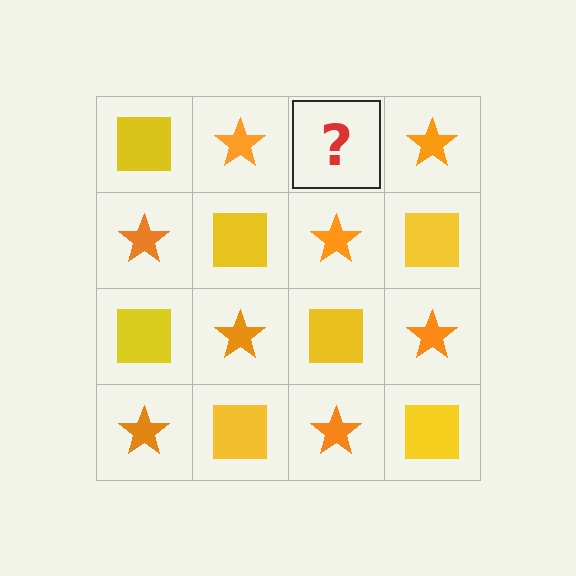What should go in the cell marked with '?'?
The missing cell should contain a yellow square.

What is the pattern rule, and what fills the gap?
The rule is that it alternates yellow square and orange star in a checkerboard pattern. The gap should be filled with a yellow square.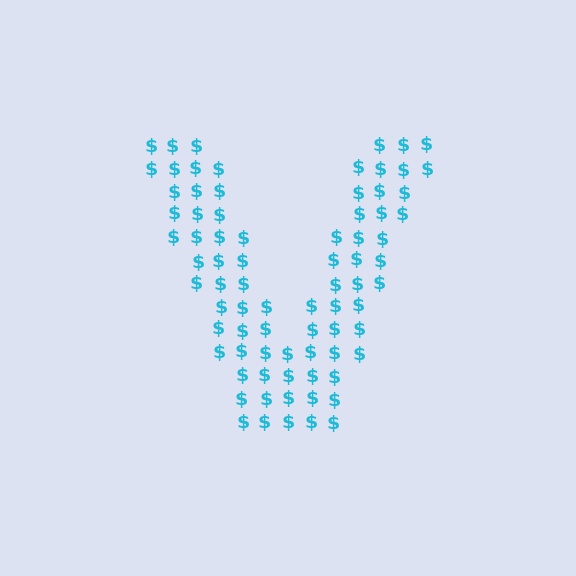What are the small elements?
The small elements are dollar signs.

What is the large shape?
The large shape is the letter V.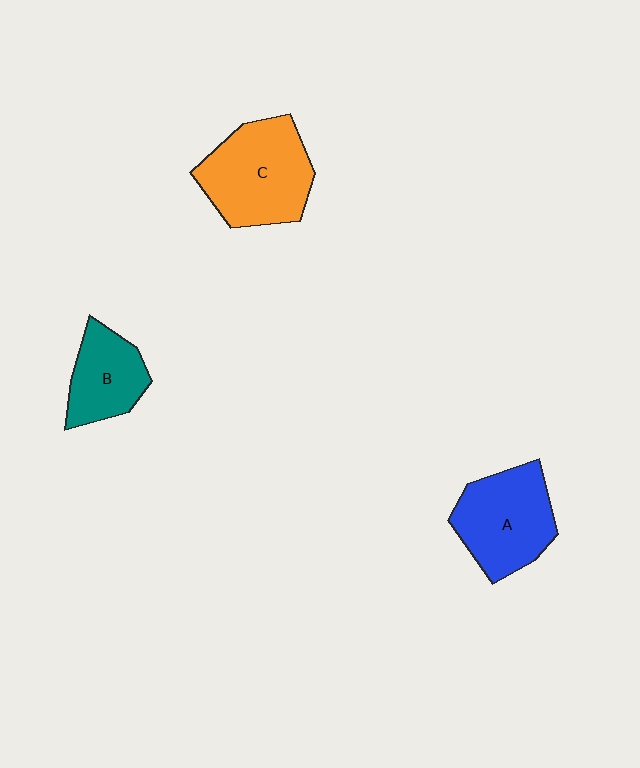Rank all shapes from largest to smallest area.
From largest to smallest: C (orange), A (blue), B (teal).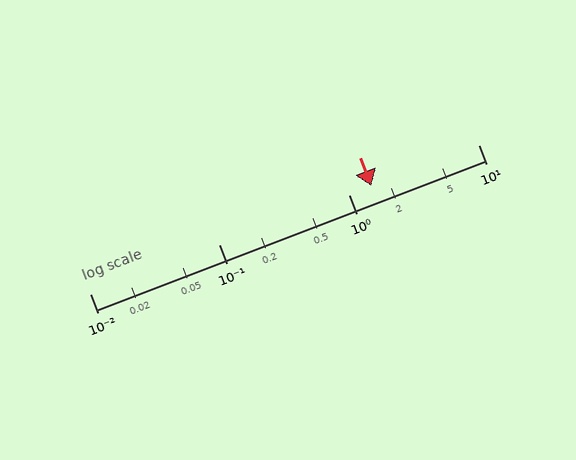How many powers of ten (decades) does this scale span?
The scale spans 3 decades, from 0.01 to 10.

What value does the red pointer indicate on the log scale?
The pointer indicates approximately 1.5.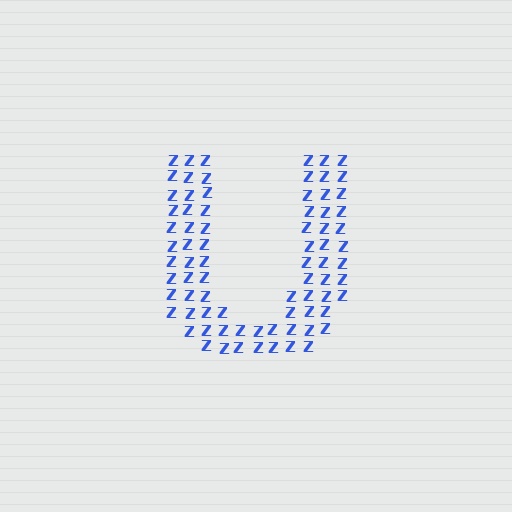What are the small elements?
The small elements are letter Z's.